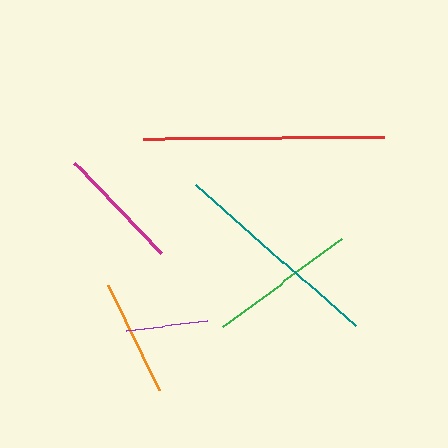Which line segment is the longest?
The red line is the longest at approximately 241 pixels.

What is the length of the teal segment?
The teal segment is approximately 213 pixels long.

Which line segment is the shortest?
The purple line is the shortest at approximately 81 pixels.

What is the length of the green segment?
The green segment is approximately 148 pixels long.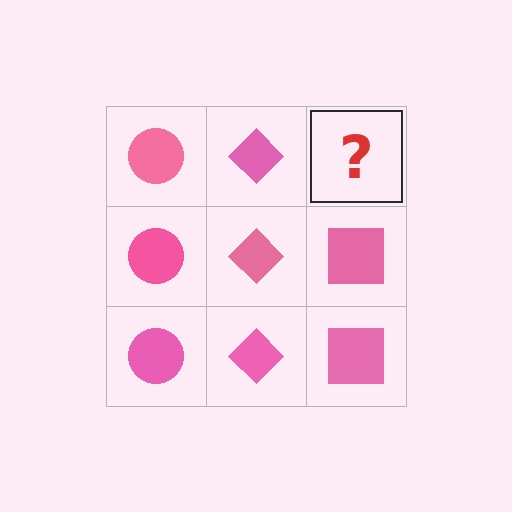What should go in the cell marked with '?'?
The missing cell should contain a pink square.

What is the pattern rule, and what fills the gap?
The rule is that each column has a consistent shape. The gap should be filled with a pink square.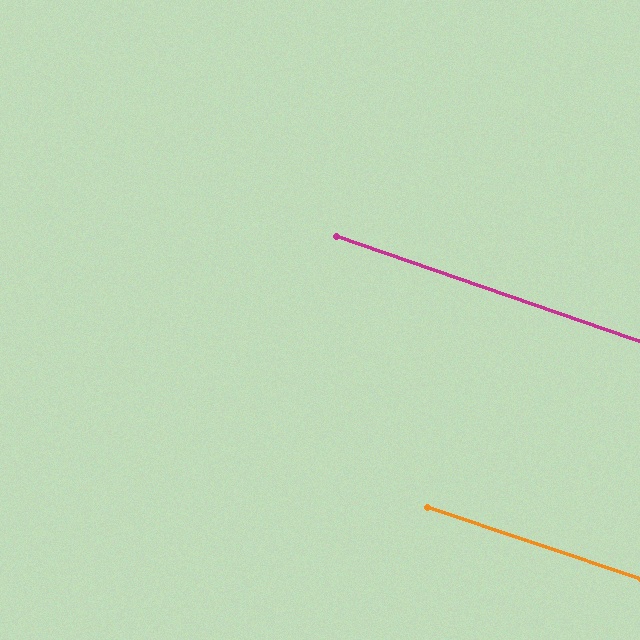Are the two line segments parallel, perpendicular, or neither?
Parallel — their directions differ by only 0.4°.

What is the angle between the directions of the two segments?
Approximately 0 degrees.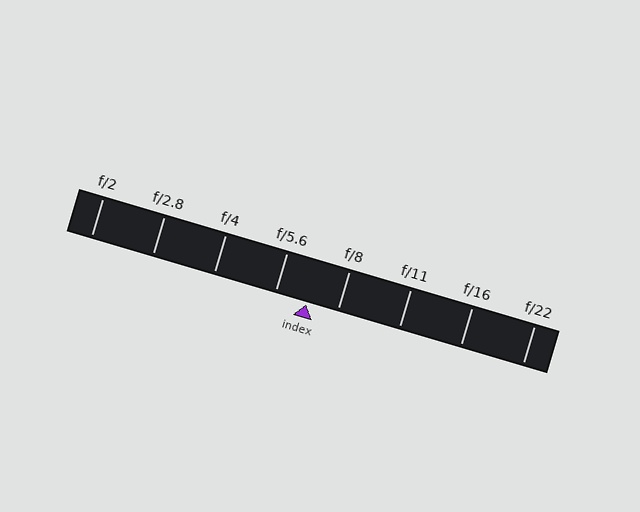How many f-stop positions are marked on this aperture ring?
There are 8 f-stop positions marked.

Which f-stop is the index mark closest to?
The index mark is closest to f/8.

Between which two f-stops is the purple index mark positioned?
The index mark is between f/5.6 and f/8.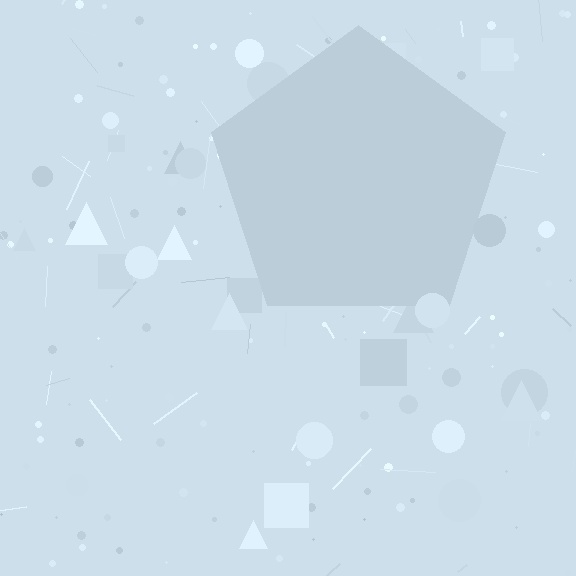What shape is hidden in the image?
A pentagon is hidden in the image.